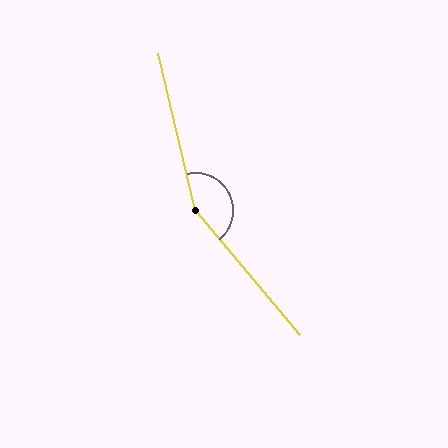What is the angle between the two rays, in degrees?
Approximately 153 degrees.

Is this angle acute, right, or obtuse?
It is obtuse.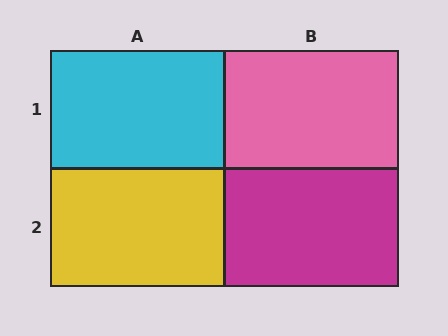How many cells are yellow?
1 cell is yellow.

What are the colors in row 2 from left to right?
Yellow, magenta.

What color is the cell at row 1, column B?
Pink.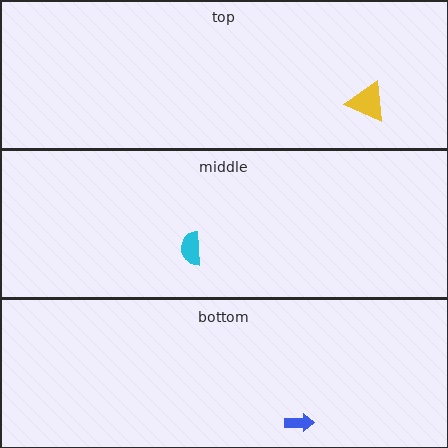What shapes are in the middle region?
The cyan semicircle.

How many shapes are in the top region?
1.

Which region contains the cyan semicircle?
The middle region.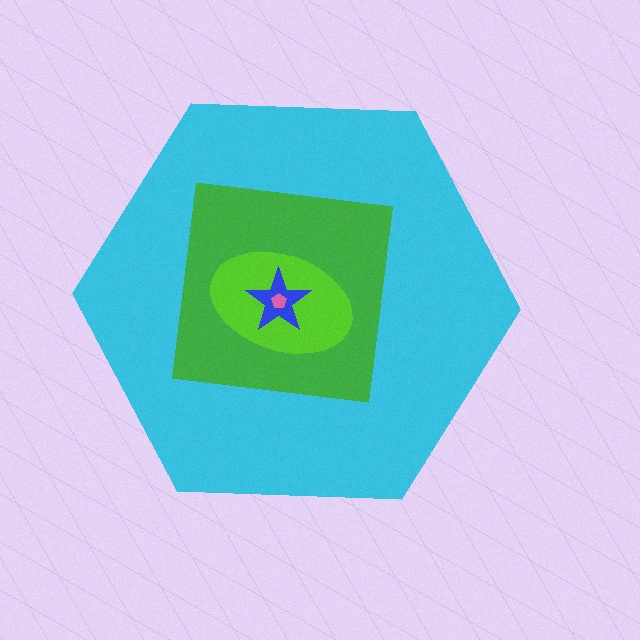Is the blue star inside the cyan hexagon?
Yes.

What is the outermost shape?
The cyan hexagon.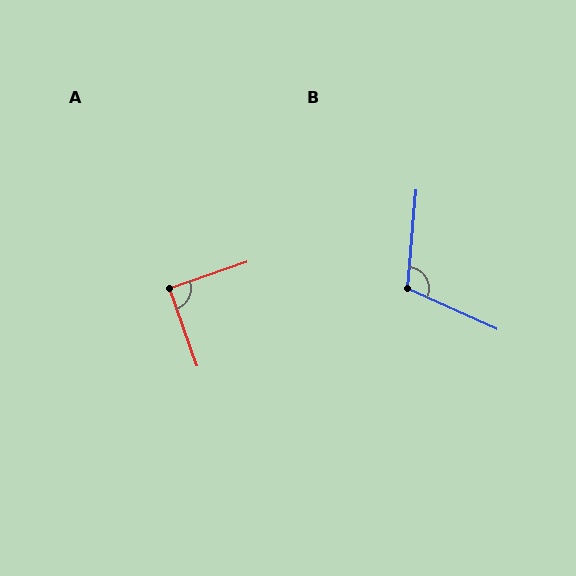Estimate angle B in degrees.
Approximately 109 degrees.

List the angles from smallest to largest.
A (89°), B (109°).